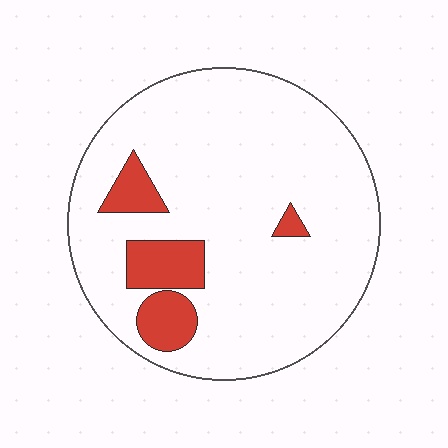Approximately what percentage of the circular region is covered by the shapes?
Approximately 15%.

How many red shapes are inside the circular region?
4.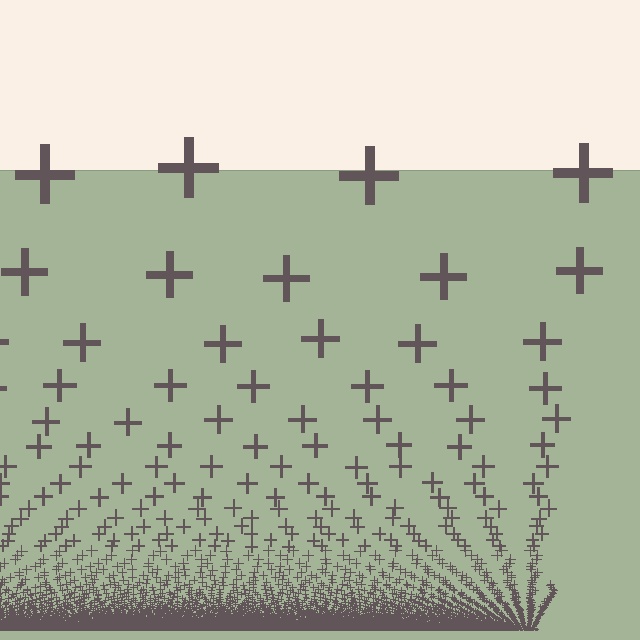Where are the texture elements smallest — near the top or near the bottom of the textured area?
Near the bottom.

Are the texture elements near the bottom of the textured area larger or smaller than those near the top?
Smaller. The gradient is inverted — elements near the bottom are smaller and denser.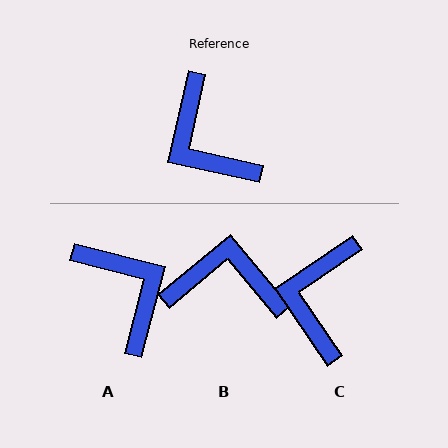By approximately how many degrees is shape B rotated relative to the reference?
Approximately 128 degrees clockwise.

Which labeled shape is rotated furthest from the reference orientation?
A, about 178 degrees away.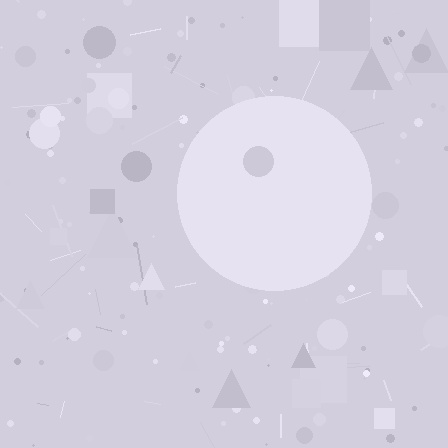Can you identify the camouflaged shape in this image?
The camouflaged shape is a circle.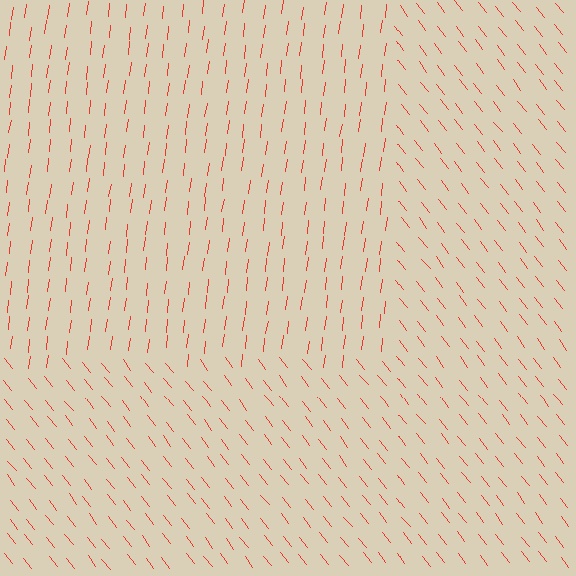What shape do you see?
I see a rectangle.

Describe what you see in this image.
The image is filled with small red line segments. A rectangle region in the image has lines oriented differently from the surrounding lines, creating a visible texture boundary.